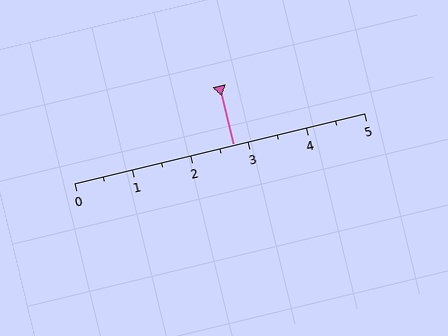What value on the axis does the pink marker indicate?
The marker indicates approximately 2.8.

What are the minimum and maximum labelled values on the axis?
The axis runs from 0 to 5.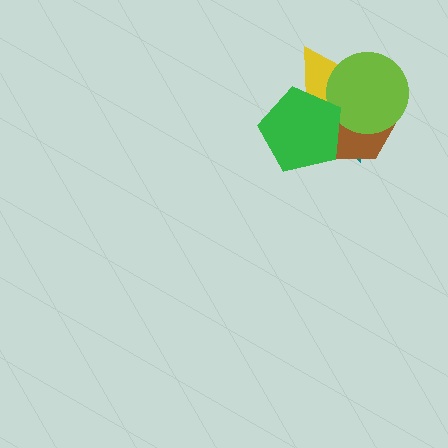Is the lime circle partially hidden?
Yes, it is partially covered by another shape.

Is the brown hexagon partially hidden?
Yes, it is partially covered by another shape.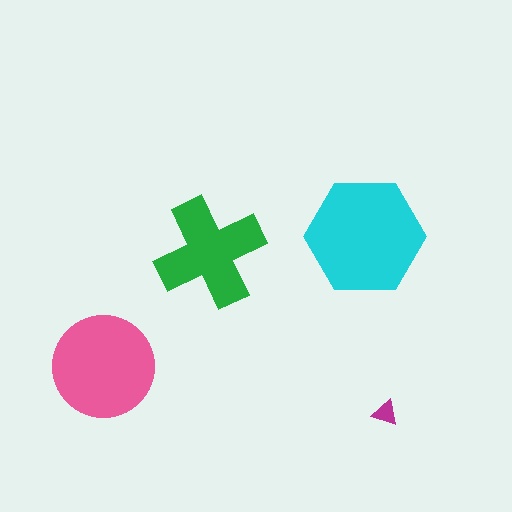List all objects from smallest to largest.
The magenta triangle, the green cross, the pink circle, the cyan hexagon.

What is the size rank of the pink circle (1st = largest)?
2nd.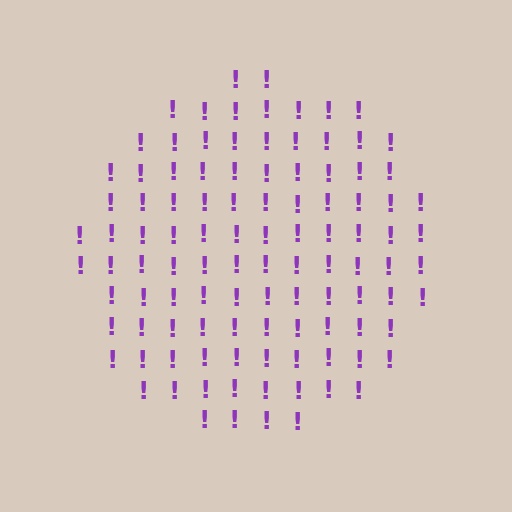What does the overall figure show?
The overall figure shows a circle.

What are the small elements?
The small elements are exclamation marks.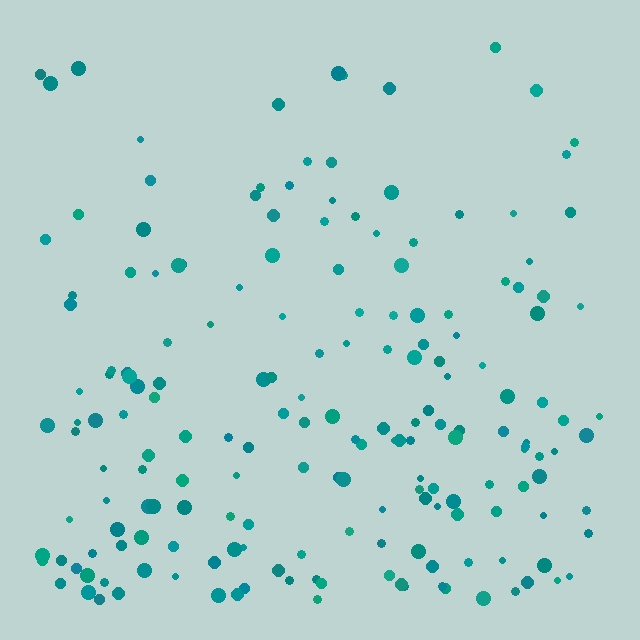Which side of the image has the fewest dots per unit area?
The top.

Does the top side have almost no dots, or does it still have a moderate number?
Still a moderate number, just noticeably fewer than the bottom.